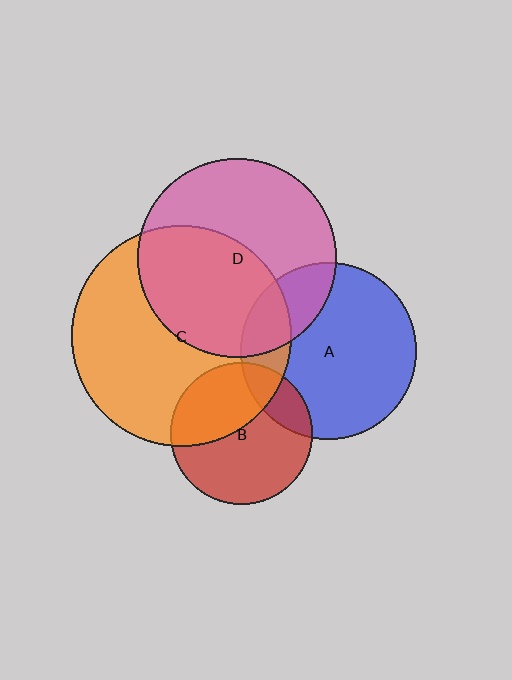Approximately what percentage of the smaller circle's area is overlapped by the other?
Approximately 50%.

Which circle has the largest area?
Circle C (orange).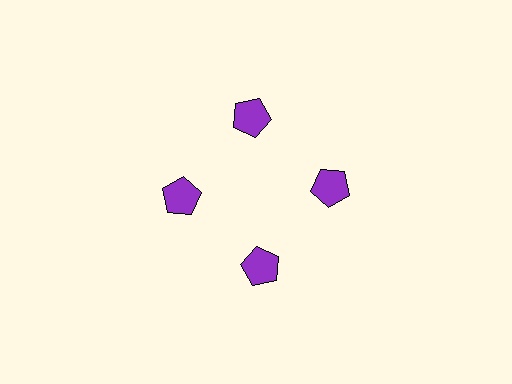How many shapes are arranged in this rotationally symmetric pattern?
There are 4 shapes, arranged in 4 groups of 1.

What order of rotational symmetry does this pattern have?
This pattern has 4-fold rotational symmetry.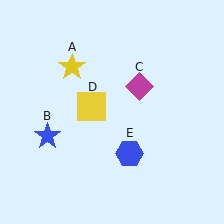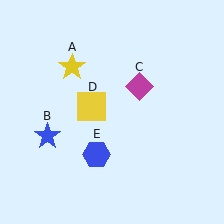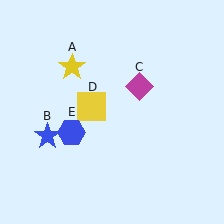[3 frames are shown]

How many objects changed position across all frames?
1 object changed position: blue hexagon (object E).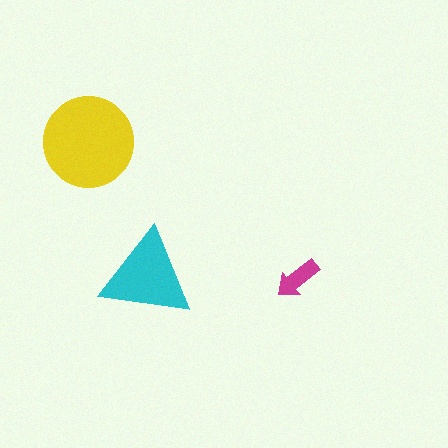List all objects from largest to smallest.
The yellow circle, the cyan triangle, the magenta arrow.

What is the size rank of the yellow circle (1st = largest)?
1st.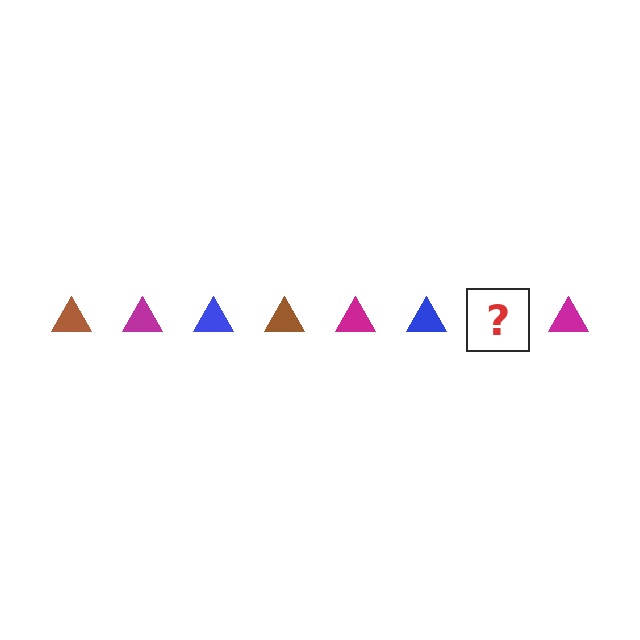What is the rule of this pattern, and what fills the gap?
The rule is that the pattern cycles through brown, magenta, blue triangles. The gap should be filled with a brown triangle.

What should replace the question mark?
The question mark should be replaced with a brown triangle.